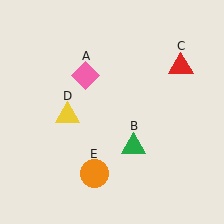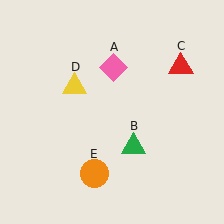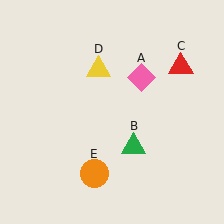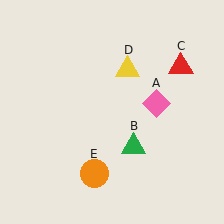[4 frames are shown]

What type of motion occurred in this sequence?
The pink diamond (object A), yellow triangle (object D) rotated clockwise around the center of the scene.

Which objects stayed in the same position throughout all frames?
Green triangle (object B) and red triangle (object C) and orange circle (object E) remained stationary.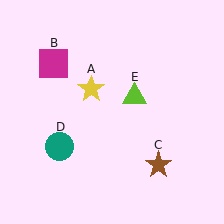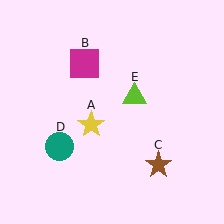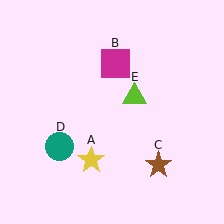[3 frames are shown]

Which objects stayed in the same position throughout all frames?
Brown star (object C) and teal circle (object D) and lime triangle (object E) remained stationary.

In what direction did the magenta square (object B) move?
The magenta square (object B) moved right.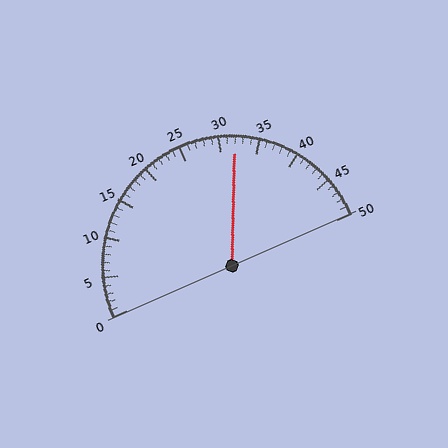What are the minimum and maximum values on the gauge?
The gauge ranges from 0 to 50.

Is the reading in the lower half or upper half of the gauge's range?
The reading is in the upper half of the range (0 to 50).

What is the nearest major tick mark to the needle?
The nearest major tick mark is 30.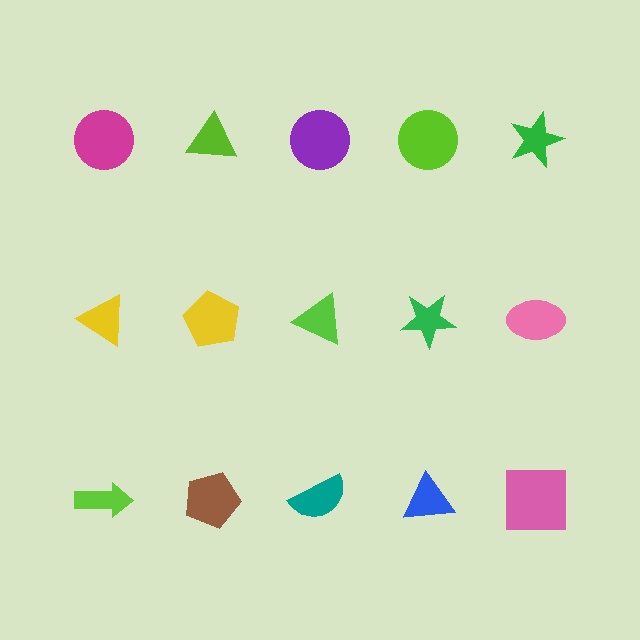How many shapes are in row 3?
5 shapes.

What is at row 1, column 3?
A purple circle.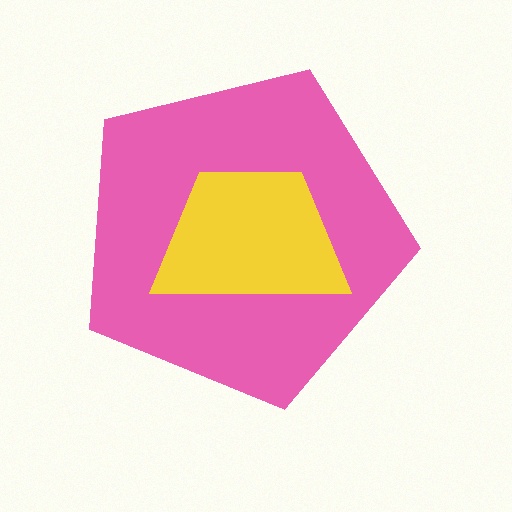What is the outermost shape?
The pink pentagon.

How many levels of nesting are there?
2.